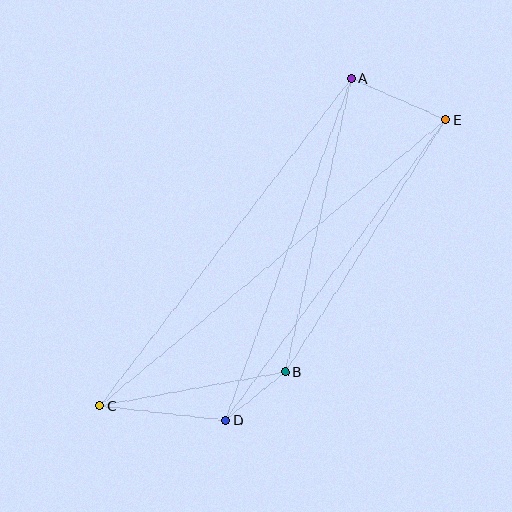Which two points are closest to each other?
Points B and D are closest to each other.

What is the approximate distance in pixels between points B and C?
The distance between B and C is approximately 188 pixels.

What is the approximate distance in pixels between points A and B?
The distance between A and B is approximately 301 pixels.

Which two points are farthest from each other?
Points C and E are farthest from each other.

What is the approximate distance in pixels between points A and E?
The distance between A and E is approximately 103 pixels.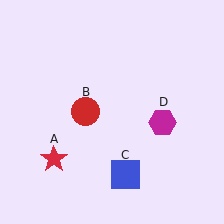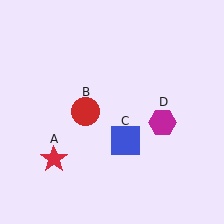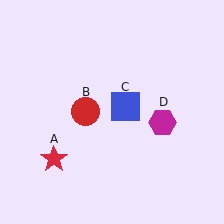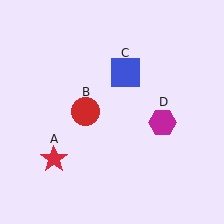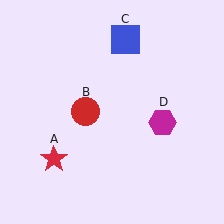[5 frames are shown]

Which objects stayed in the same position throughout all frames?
Red star (object A) and red circle (object B) and magenta hexagon (object D) remained stationary.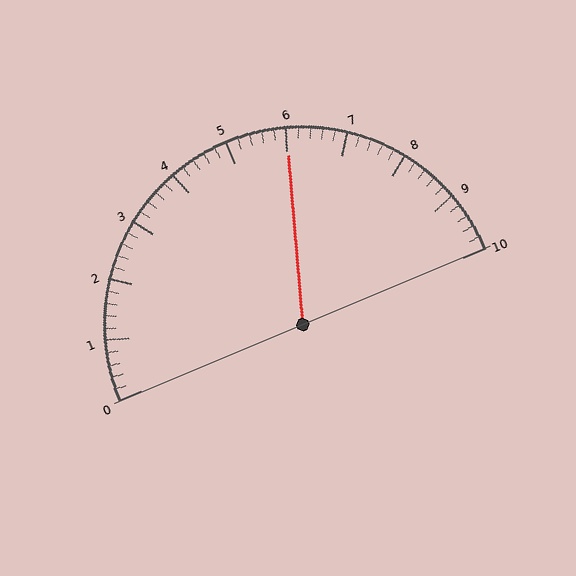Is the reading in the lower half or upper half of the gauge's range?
The reading is in the upper half of the range (0 to 10).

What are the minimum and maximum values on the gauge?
The gauge ranges from 0 to 10.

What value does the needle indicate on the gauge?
The needle indicates approximately 6.0.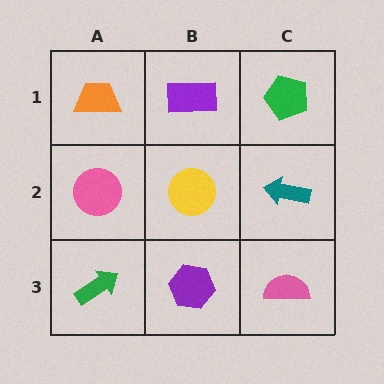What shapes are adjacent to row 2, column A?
An orange trapezoid (row 1, column A), a green arrow (row 3, column A), a yellow circle (row 2, column B).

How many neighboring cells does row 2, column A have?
3.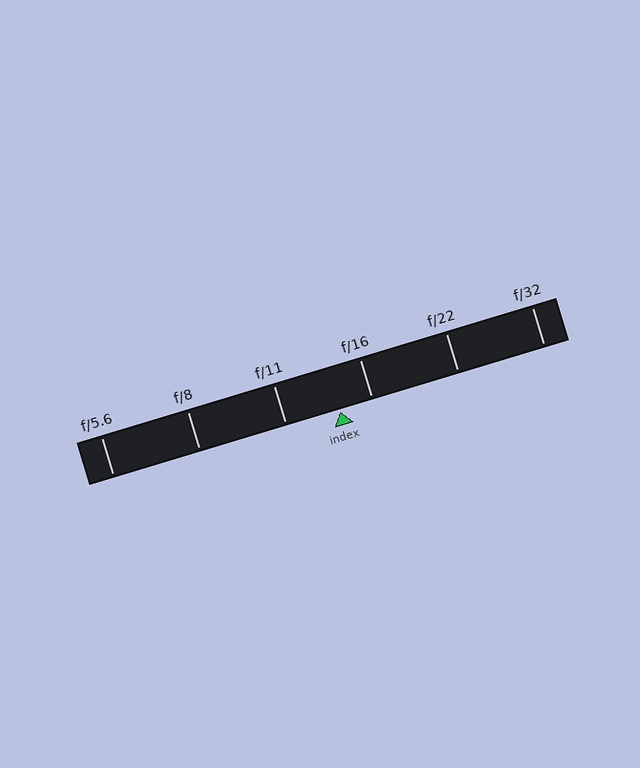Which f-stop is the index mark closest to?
The index mark is closest to f/16.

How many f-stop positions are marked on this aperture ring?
There are 6 f-stop positions marked.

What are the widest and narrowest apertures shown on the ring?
The widest aperture shown is f/5.6 and the narrowest is f/32.